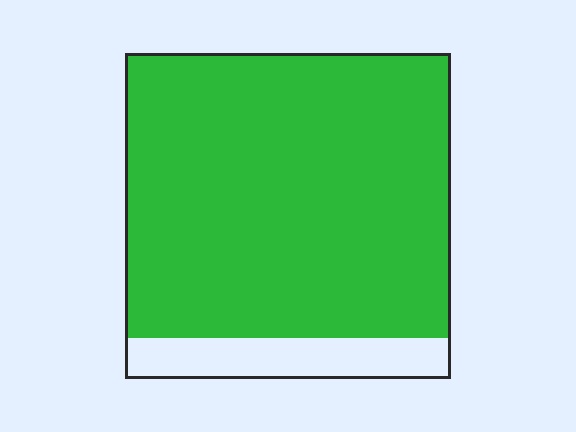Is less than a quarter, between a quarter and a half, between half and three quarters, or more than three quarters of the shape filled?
More than three quarters.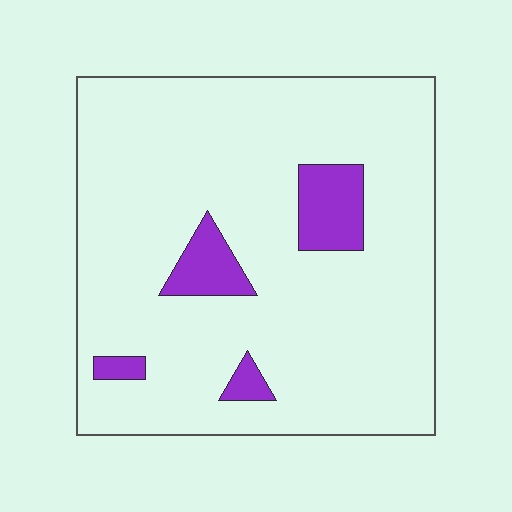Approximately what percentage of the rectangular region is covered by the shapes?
Approximately 10%.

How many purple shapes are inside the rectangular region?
4.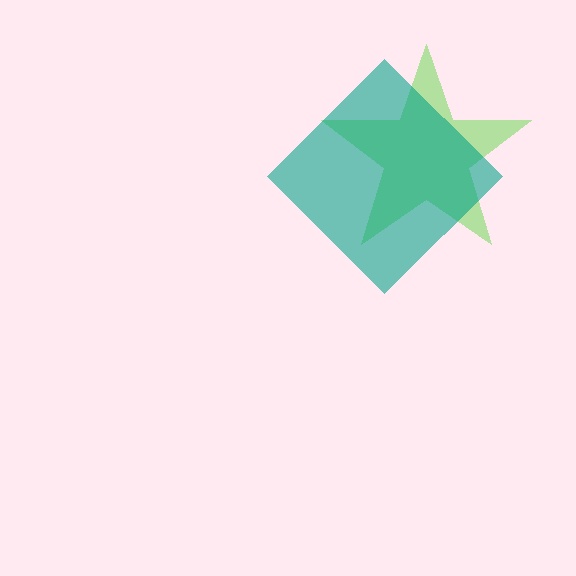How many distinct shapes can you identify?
There are 2 distinct shapes: a lime star, a teal diamond.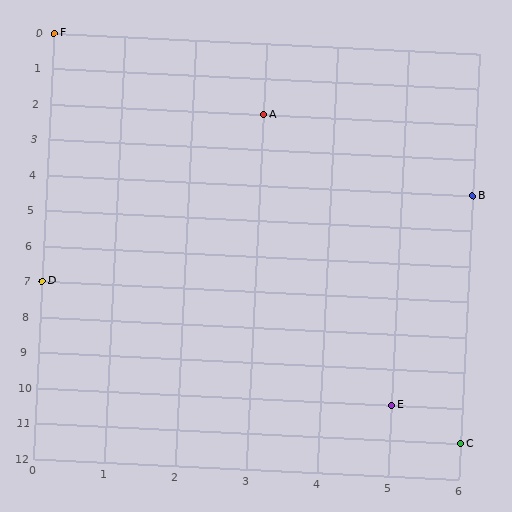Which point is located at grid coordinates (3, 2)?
Point A is at (3, 2).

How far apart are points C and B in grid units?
Points C and B are 7 rows apart.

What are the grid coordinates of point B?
Point B is at grid coordinates (6, 4).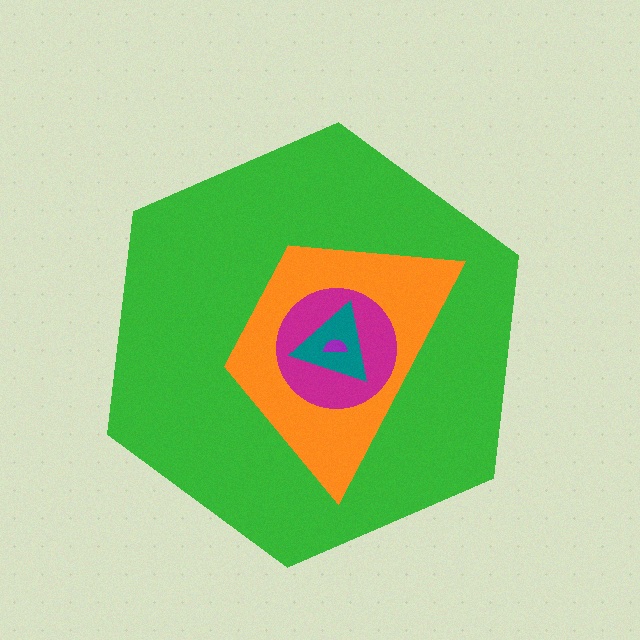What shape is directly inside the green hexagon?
The orange trapezoid.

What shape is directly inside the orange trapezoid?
The magenta circle.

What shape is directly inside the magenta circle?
The teal triangle.